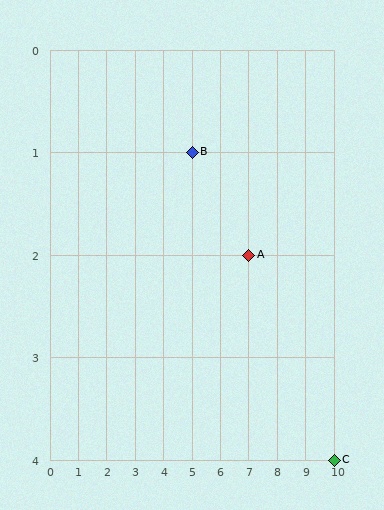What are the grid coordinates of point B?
Point B is at grid coordinates (5, 1).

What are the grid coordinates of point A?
Point A is at grid coordinates (7, 2).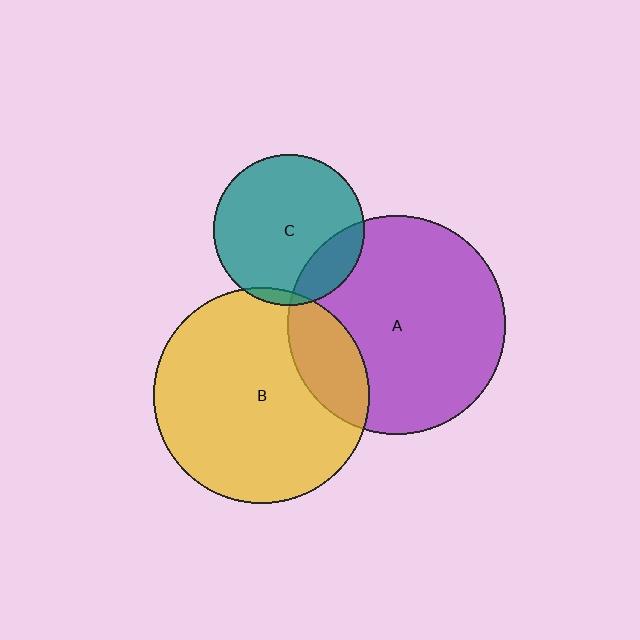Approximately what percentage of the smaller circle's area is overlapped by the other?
Approximately 5%.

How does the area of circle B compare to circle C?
Approximately 2.0 times.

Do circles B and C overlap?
Yes.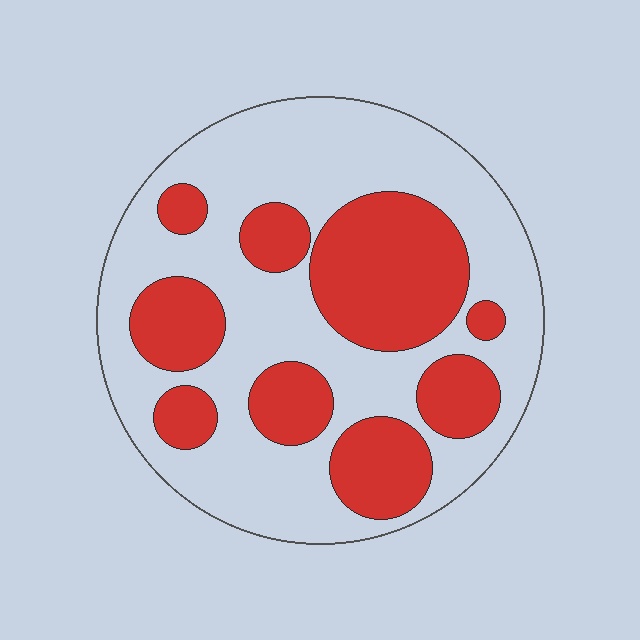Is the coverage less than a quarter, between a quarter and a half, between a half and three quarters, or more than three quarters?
Between a quarter and a half.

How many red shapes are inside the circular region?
9.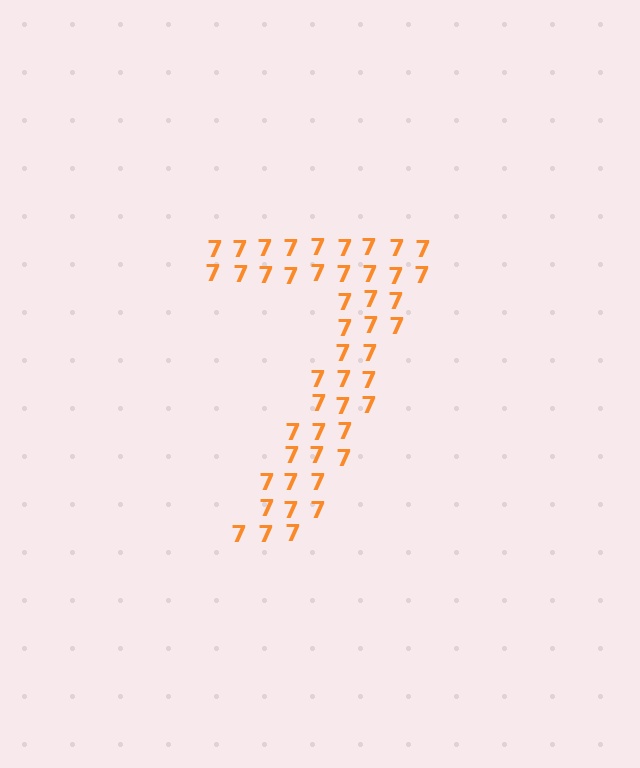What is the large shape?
The large shape is the digit 7.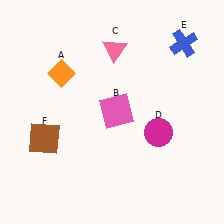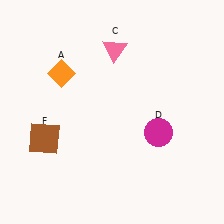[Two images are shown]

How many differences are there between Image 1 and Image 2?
There are 2 differences between the two images.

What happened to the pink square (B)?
The pink square (B) was removed in Image 2. It was in the top-right area of Image 1.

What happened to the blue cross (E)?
The blue cross (E) was removed in Image 2. It was in the top-right area of Image 1.